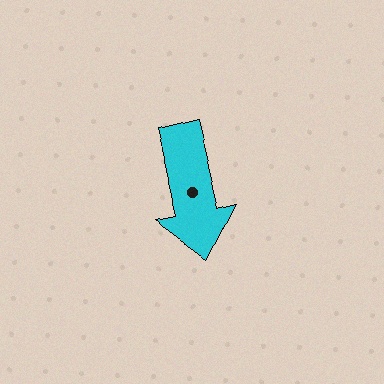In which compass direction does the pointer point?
South.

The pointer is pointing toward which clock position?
Roughly 6 o'clock.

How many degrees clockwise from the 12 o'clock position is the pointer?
Approximately 167 degrees.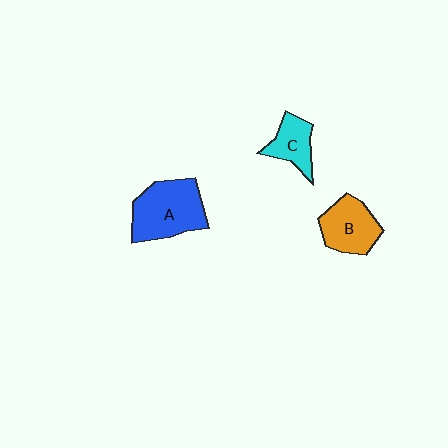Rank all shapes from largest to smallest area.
From largest to smallest: A (blue), B (orange), C (cyan).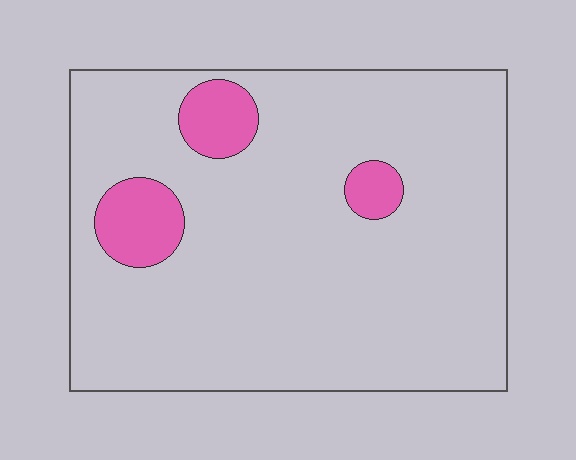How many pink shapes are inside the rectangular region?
3.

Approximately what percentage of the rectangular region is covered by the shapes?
Approximately 10%.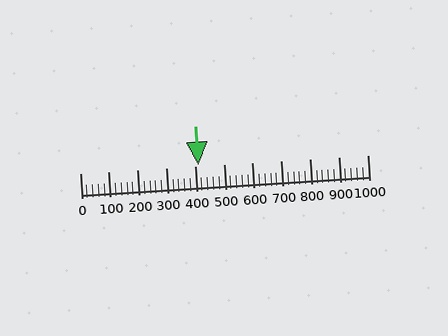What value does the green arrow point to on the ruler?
The green arrow points to approximately 410.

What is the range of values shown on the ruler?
The ruler shows values from 0 to 1000.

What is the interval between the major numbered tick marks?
The major tick marks are spaced 100 units apart.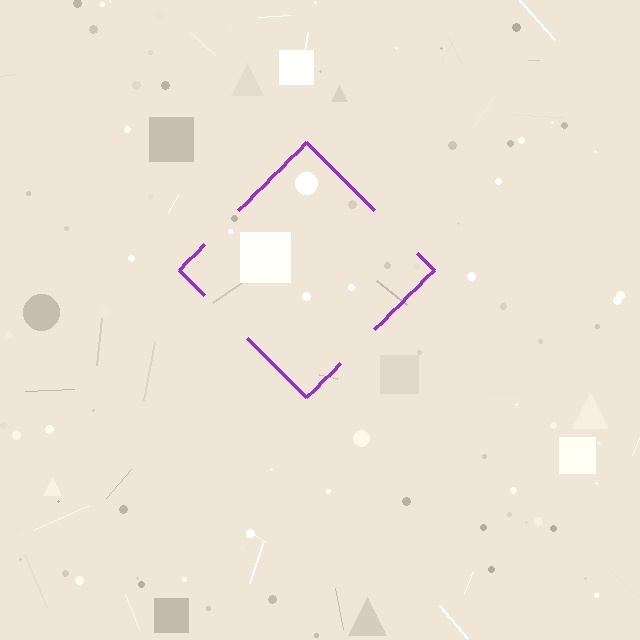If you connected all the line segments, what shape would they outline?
They would outline a diamond.